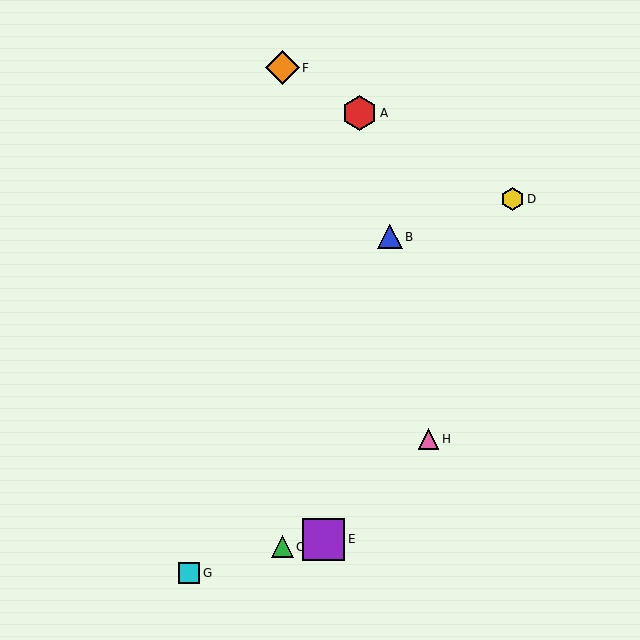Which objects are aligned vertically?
Objects C, F are aligned vertically.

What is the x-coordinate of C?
Object C is at x≈282.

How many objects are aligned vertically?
2 objects (C, F) are aligned vertically.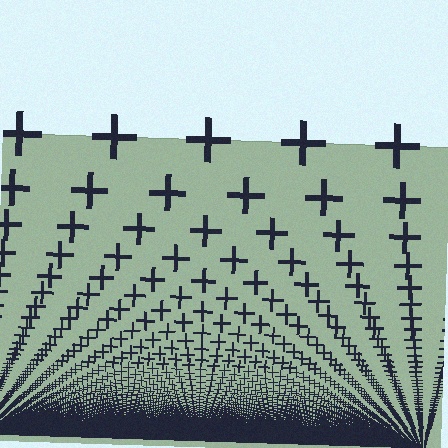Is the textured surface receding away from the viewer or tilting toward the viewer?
The surface appears to tilt toward the viewer. Texture elements get larger and sparser toward the top.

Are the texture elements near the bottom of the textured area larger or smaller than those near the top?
Smaller. The gradient is inverted — elements near the bottom are smaller and denser.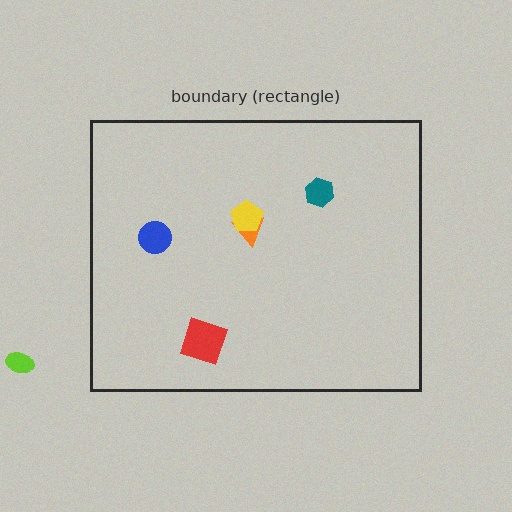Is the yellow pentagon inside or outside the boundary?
Inside.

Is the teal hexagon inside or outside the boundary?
Inside.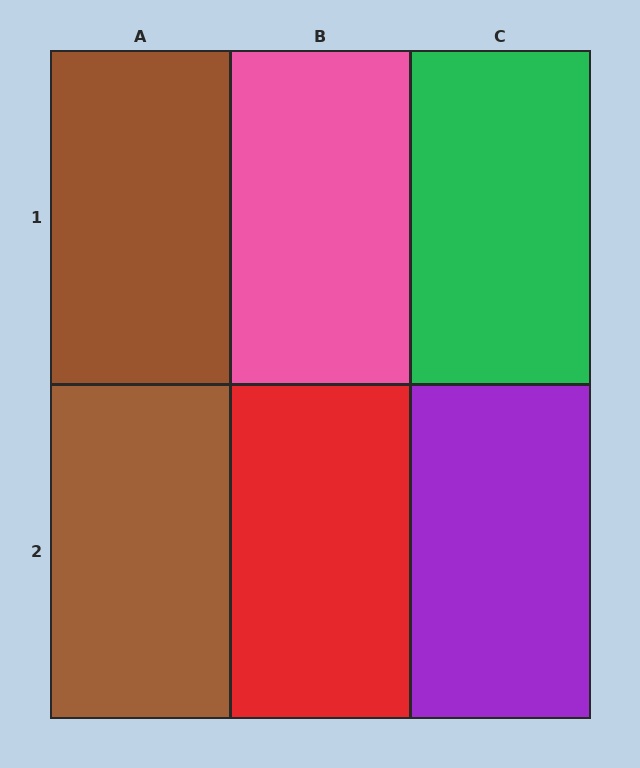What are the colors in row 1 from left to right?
Brown, pink, green.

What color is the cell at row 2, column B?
Red.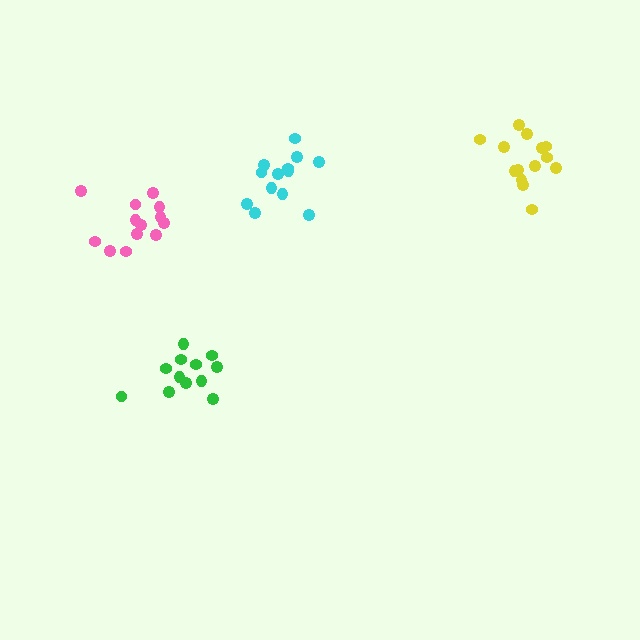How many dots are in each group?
Group 1: 13 dots, Group 2: 12 dots, Group 3: 14 dots, Group 4: 13 dots (52 total).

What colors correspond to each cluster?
The clusters are colored: pink, green, yellow, cyan.